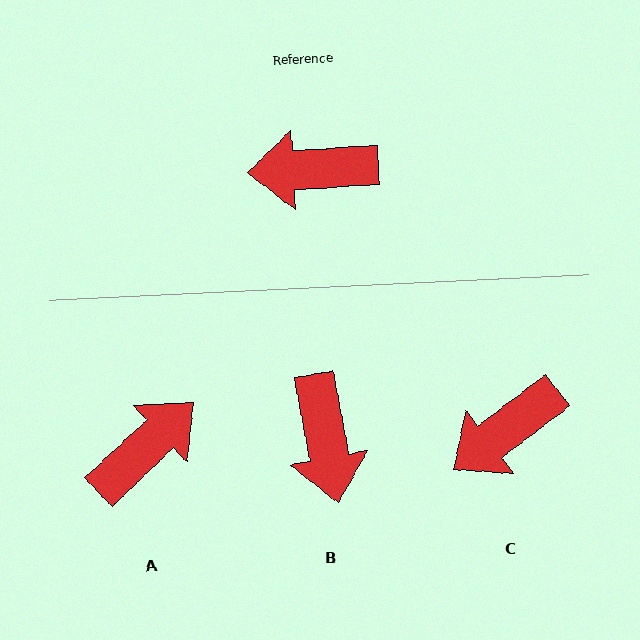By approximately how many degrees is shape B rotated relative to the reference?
Approximately 97 degrees counter-clockwise.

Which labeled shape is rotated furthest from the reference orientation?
A, about 140 degrees away.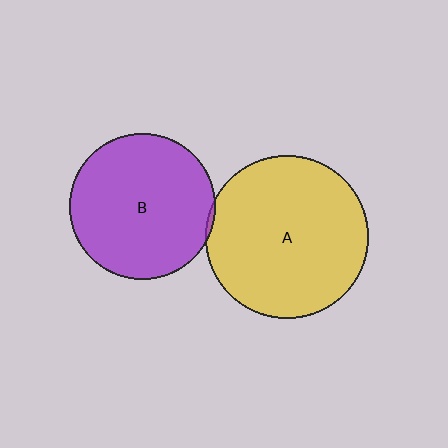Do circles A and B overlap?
Yes.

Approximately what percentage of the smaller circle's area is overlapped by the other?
Approximately 5%.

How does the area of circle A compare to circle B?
Approximately 1.3 times.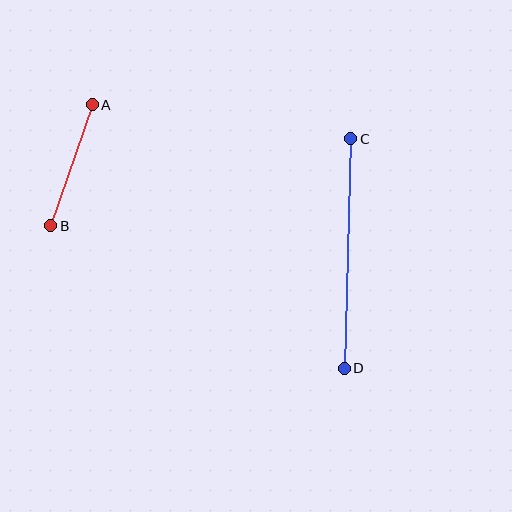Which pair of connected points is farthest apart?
Points C and D are farthest apart.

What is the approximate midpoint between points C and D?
The midpoint is at approximately (348, 253) pixels.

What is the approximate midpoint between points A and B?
The midpoint is at approximately (72, 165) pixels.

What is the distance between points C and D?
The distance is approximately 230 pixels.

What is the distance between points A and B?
The distance is approximately 128 pixels.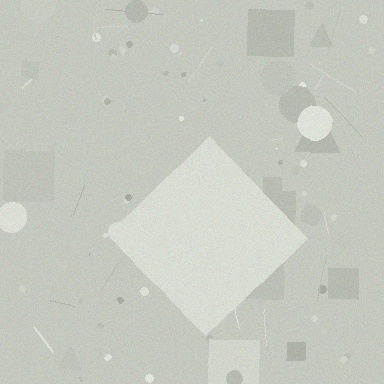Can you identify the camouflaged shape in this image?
The camouflaged shape is a diamond.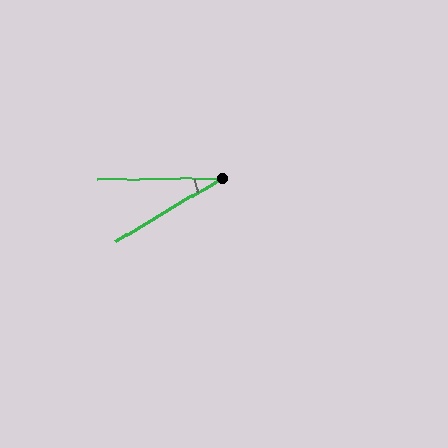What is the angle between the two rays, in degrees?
Approximately 30 degrees.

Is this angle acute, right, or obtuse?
It is acute.